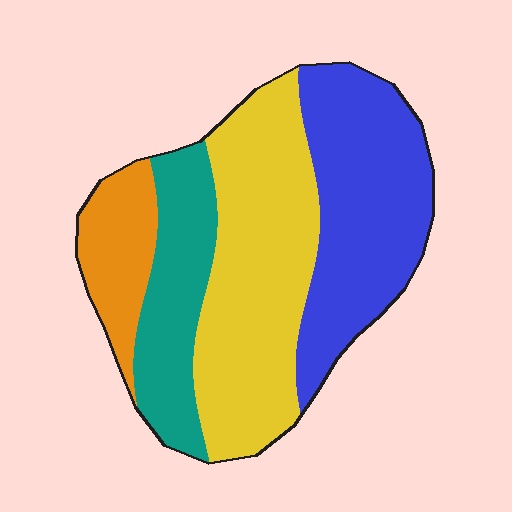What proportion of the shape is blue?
Blue covers 32% of the shape.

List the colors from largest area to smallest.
From largest to smallest: yellow, blue, teal, orange.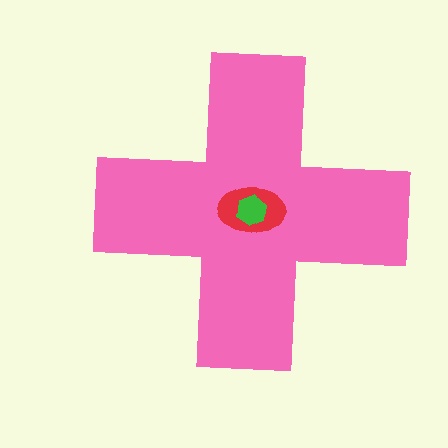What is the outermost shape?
The pink cross.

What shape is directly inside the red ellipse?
The green hexagon.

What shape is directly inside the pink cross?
The red ellipse.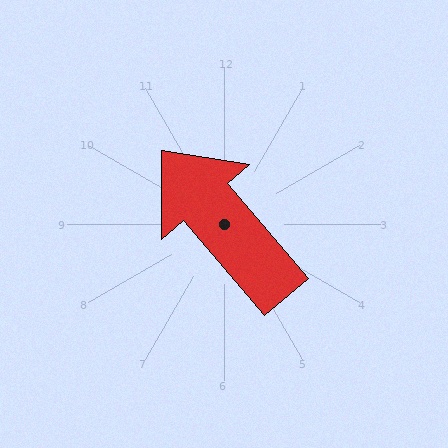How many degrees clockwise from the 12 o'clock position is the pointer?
Approximately 320 degrees.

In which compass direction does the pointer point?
Northwest.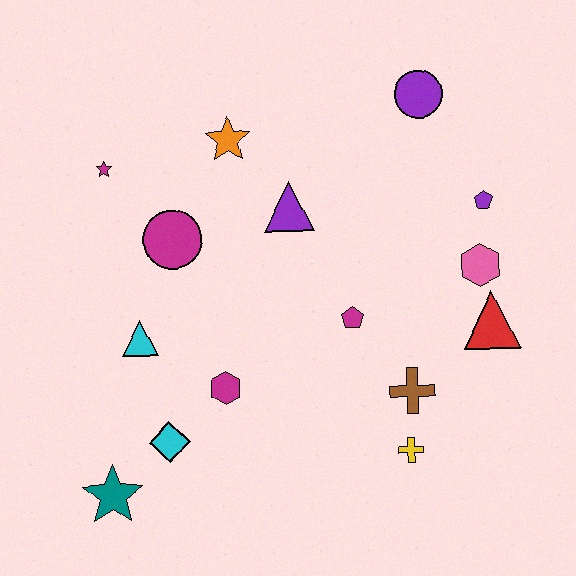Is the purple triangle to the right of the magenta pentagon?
No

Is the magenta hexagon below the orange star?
Yes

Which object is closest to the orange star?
The purple triangle is closest to the orange star.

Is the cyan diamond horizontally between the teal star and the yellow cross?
Yes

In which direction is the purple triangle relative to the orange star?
The purple triangle is below the orange star.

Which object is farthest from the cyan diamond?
The purple circle is farthest from the cyan diamond.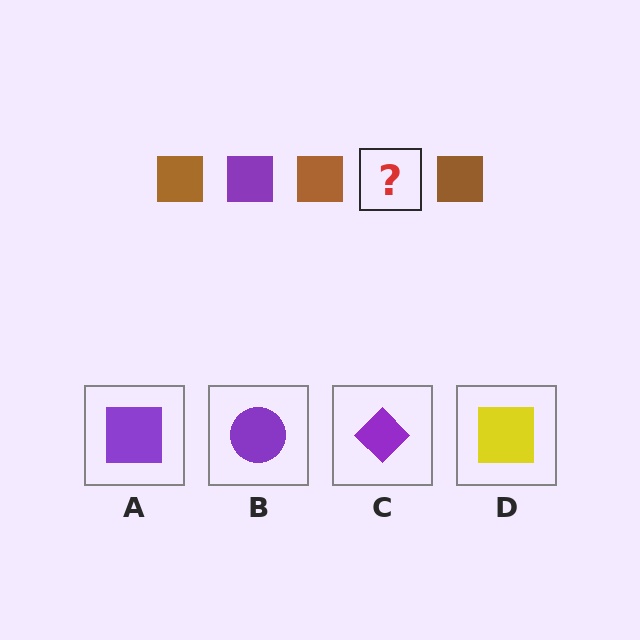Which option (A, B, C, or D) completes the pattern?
A.